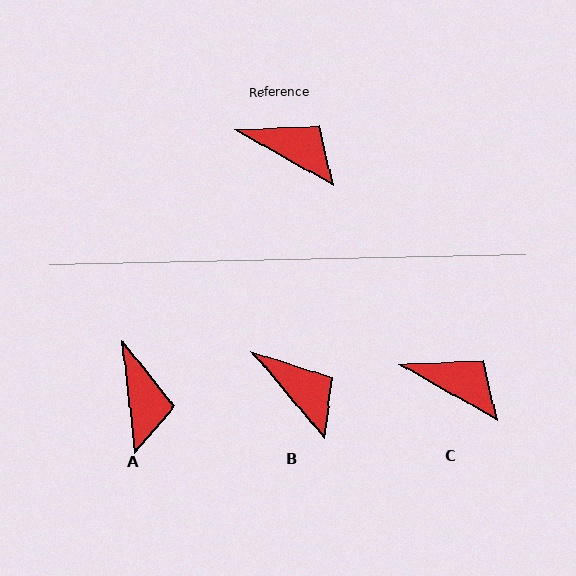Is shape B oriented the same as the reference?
No, it is off by about 20 degrees.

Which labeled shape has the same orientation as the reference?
C.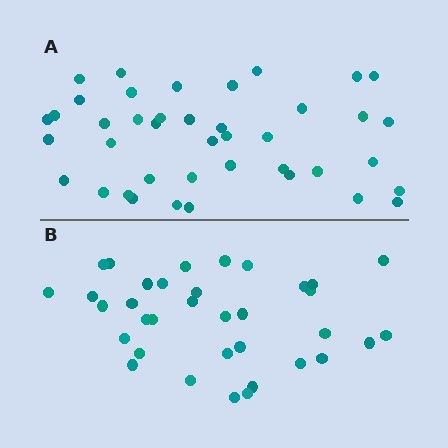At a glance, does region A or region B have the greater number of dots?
Region A (the top region) has more dots.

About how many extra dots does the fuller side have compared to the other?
Region A has about 6 more dots than region B.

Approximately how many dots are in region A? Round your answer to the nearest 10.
About 40 dots. (The exact count is 41, which rounds to 40.)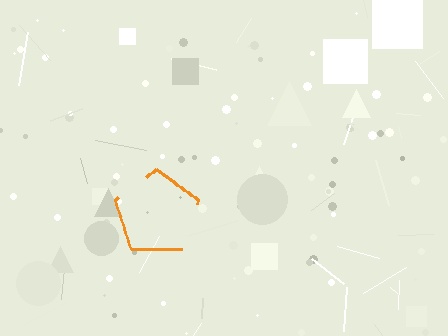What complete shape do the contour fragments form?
The contour fragments form a pentagon.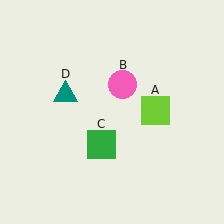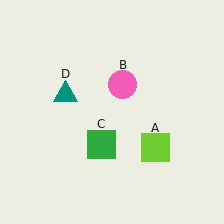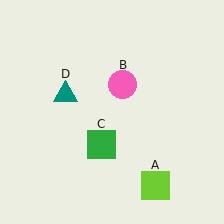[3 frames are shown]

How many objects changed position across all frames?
1 object changed position: lime square (object A).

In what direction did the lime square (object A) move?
The lime square (object A) moved down.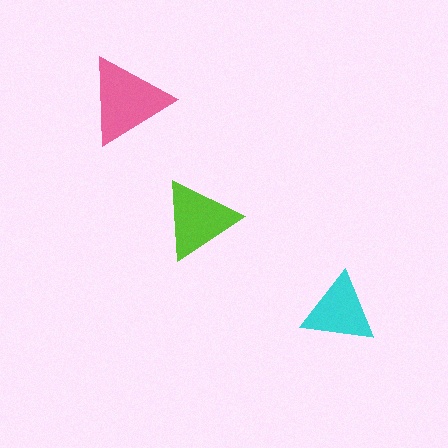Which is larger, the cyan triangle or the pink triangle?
The pink one.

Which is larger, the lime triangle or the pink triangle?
The pink one.